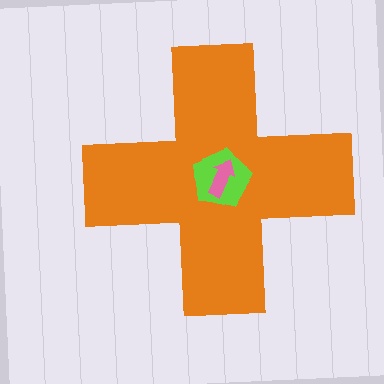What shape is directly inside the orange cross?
The lime pentagon.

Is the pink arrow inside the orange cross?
Yes.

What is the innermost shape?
The pink arrow.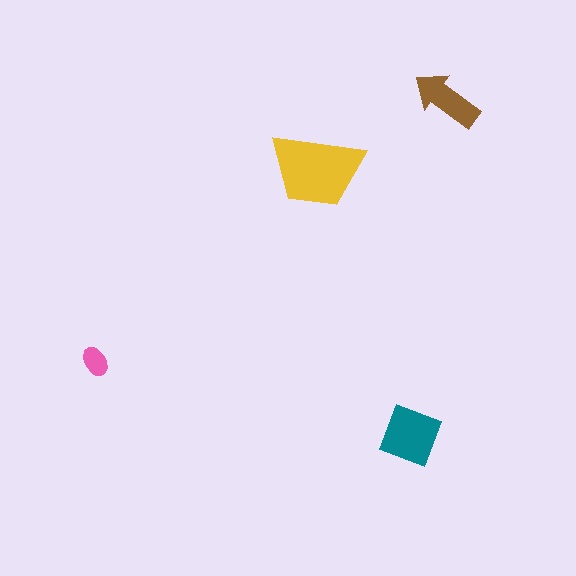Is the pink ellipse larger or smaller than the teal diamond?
Smaller.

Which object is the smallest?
The pink ellipse.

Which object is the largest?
The yellow trapezoid.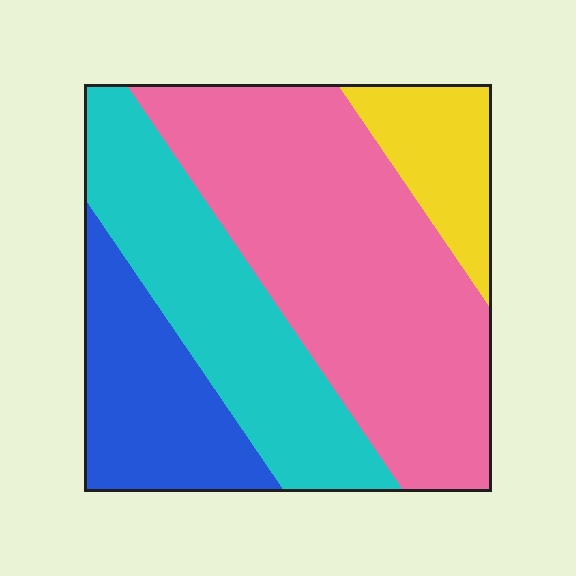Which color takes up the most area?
Pink, at roughly 45%.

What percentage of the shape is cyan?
Cyan covers about 25% of the shape.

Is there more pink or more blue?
Pink.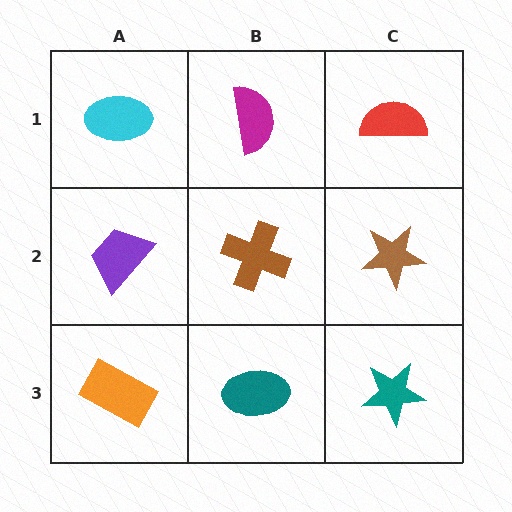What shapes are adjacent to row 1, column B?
A brown cross (row 2, column B), a cyan ellipse (row 1, column A), a red semicircle (row 1, column C).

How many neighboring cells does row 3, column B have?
3.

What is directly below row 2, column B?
A teal ellipse.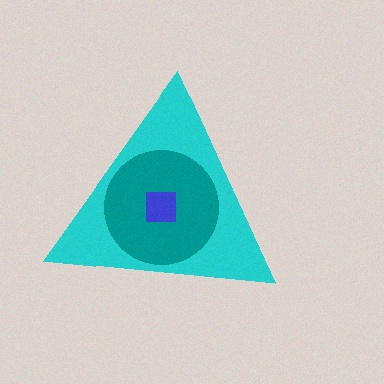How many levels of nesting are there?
3.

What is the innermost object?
The blue square.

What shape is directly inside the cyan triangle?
The teal circle.